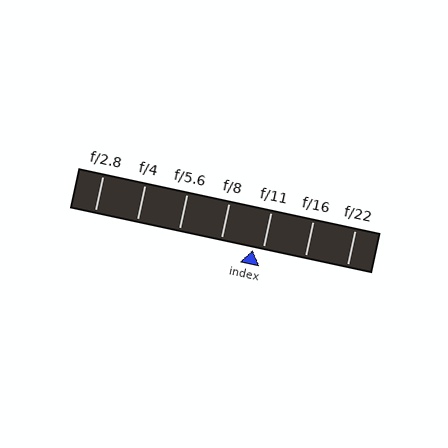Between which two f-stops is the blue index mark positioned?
The index mark is between f/8 and f/11.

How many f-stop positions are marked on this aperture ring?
There are 7 f-stop positions marked.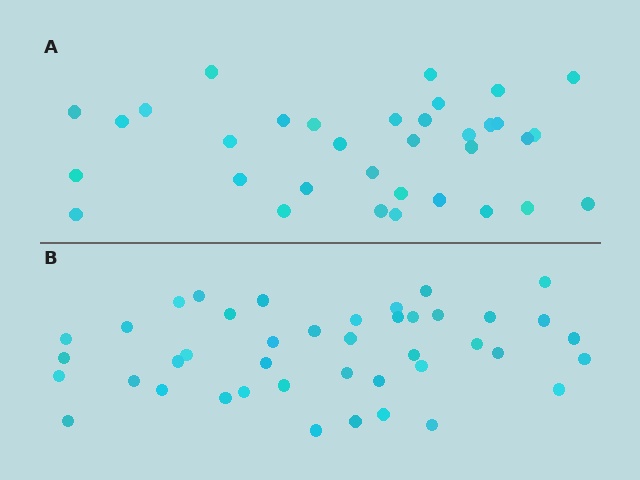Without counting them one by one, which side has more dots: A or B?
Region B (the bottom region) has more dots.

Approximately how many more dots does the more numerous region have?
Region B has roughly 8 or so more dots than region A.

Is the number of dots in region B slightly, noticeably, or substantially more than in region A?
Region B has only slightly more — the two regions are fairly close. The ratio is roughly 1.2 to 1.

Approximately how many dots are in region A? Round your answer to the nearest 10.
About 30 dots. (The exact count is 34, which rounds to 30.)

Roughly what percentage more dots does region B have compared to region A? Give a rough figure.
About 25% more.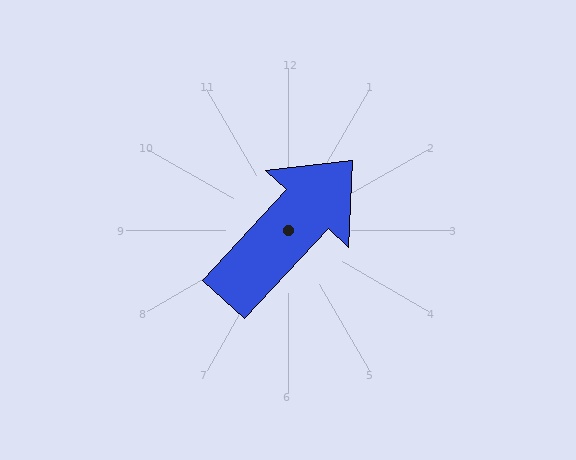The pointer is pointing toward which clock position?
Roughly 1 o'clock.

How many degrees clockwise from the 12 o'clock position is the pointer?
Approximately 43 degrees.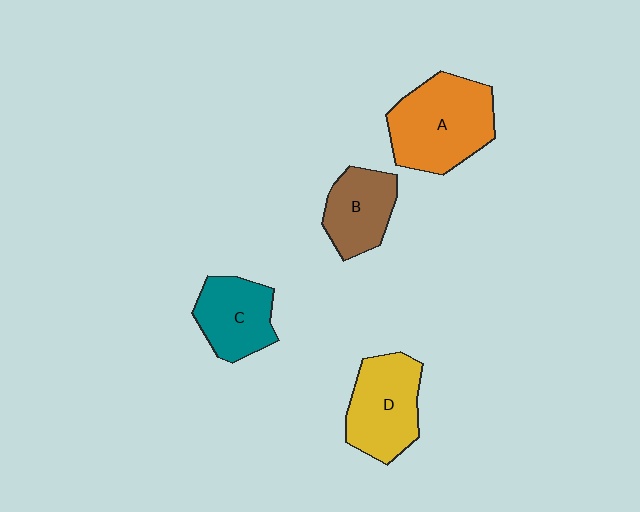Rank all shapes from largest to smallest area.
From largest to smallest: A (orange), D (yellow), C (teal), B (brown).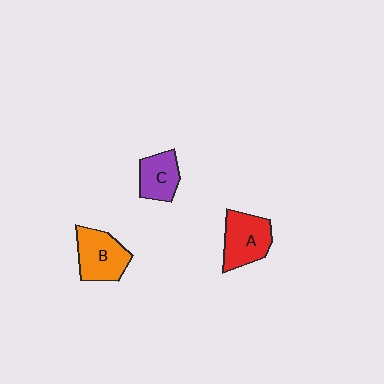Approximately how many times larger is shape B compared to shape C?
Approximately 1.3 times.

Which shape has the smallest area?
Shape C (purple).